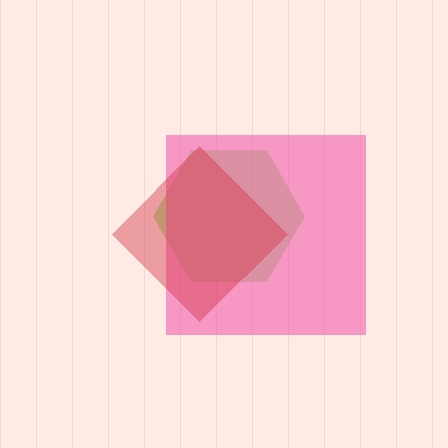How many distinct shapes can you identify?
There are 3 distinct shapes: a lime hexagon, a pink square, a red diamond.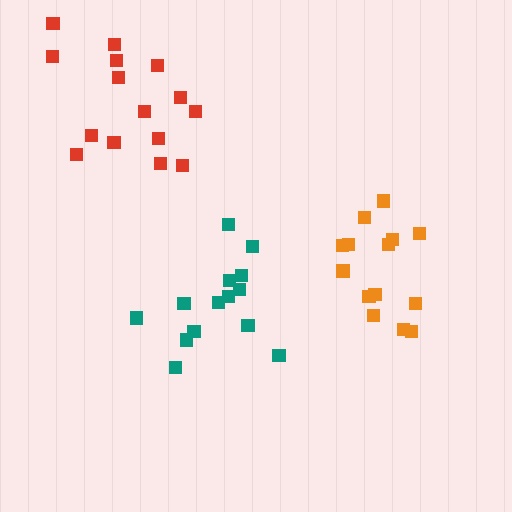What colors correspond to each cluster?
The clusters are colored: orange, red, teal.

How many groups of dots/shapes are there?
There are 3 groups.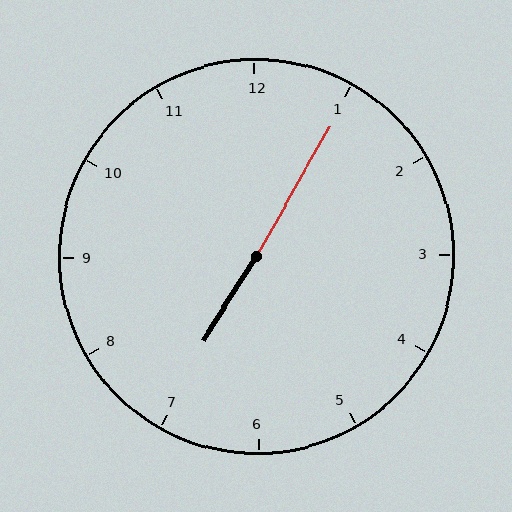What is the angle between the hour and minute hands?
Approximately 178 degrees.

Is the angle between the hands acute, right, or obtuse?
It is obtuse.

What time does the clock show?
7:05.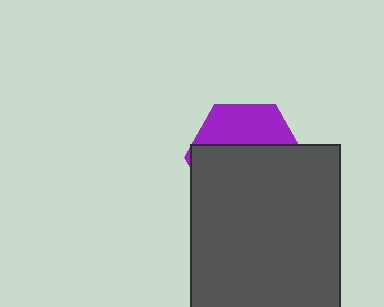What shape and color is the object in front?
The object in front is a dark gray rectangle.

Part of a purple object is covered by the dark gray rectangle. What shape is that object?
It is a hexagon.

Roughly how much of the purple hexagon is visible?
A small part of it is visible (roughly 34%).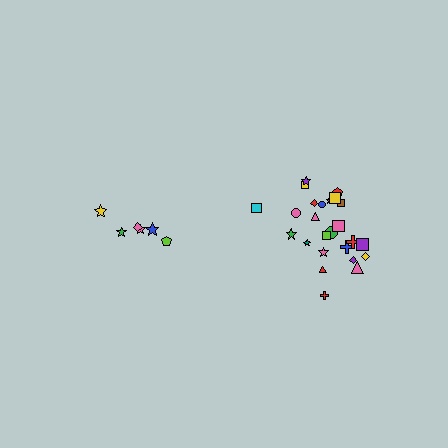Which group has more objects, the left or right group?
The right group.